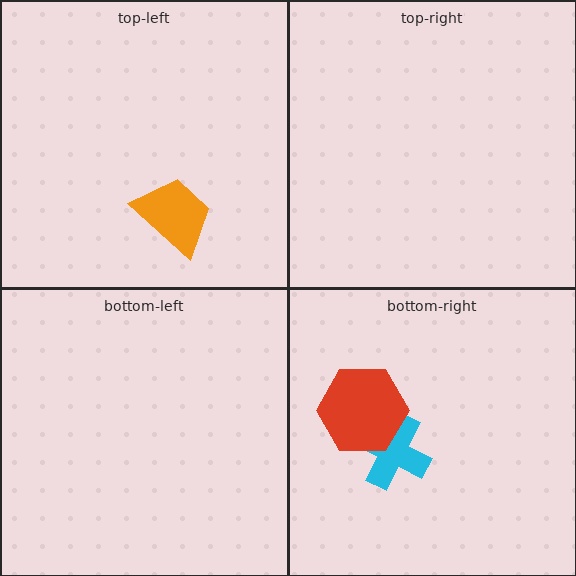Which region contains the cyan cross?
The bottom-right region.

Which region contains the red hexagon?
The bottom-right region.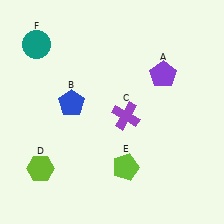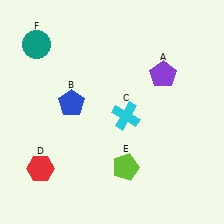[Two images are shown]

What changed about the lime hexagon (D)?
In Image 1, D is lime. In Image 2, it changed to red.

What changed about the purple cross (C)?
In Image 1, C is purple. In Image 2, it changed to cyan.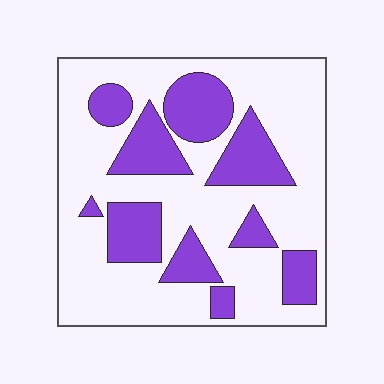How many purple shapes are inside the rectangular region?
10.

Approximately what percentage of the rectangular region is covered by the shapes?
Approximately 30%.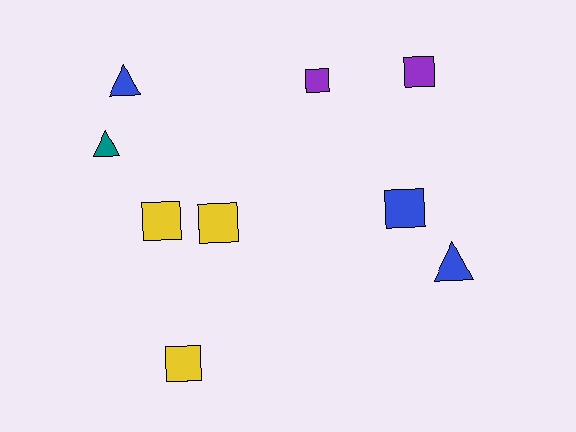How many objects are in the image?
There are 9 objects.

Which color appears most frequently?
Yellow, with 3 objects.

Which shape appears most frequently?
Square, with 6 objects.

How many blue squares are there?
There is 1 blue square.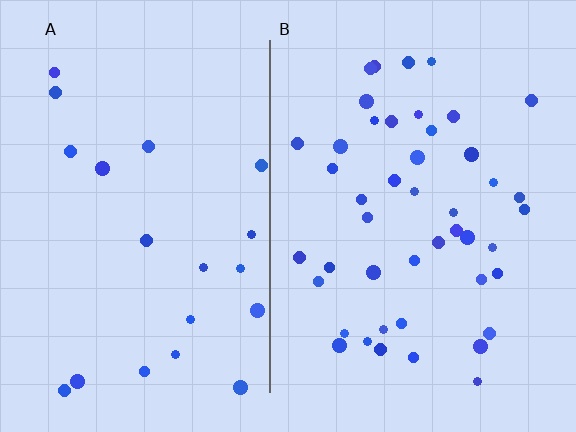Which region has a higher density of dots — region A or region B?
B (the right).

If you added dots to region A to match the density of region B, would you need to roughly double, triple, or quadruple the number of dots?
Approximately double.